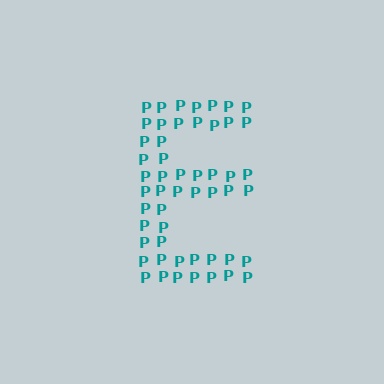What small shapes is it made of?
It is made of small letter P's.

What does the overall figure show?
The overall figure shows the letter E.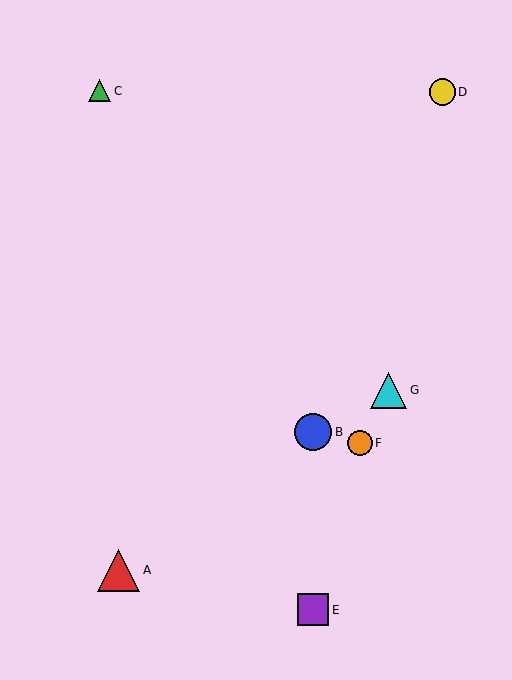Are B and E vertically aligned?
Yes, both are at x≈313.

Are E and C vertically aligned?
No, E is at x≈313 and C is at x≈100.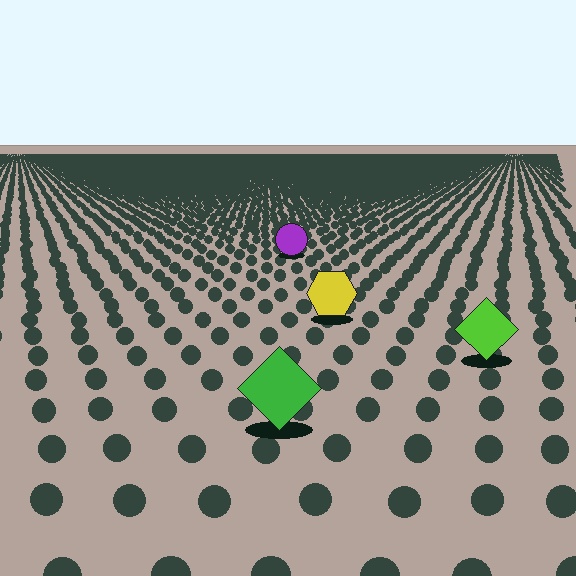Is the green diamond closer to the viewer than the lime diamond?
Yes. The green diamond is closer — you can tell from the texture gradient: the ground texture is coarser near it.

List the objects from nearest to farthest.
From nearest to farthest: the green diamond, the lime diamond, the yellow hexagon, the purple circle.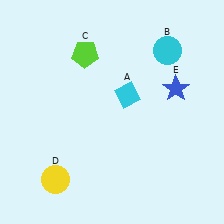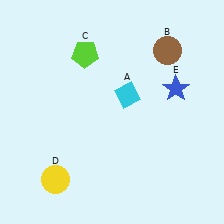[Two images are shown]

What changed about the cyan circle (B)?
In Image 1, B is cyan. In Image 2, it changed to brown.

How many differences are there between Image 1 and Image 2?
There is 1 difference between the two images.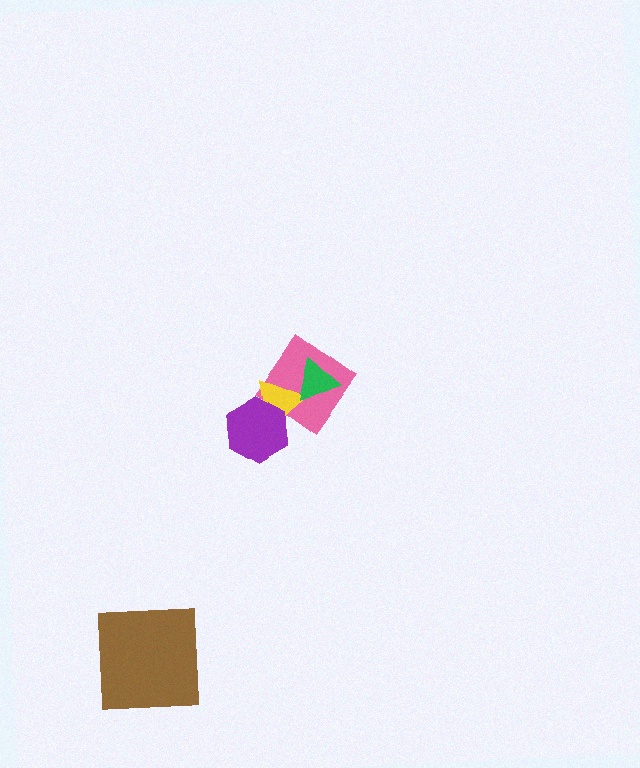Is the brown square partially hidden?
No, no other shape covers it.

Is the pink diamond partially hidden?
Yes, it is partially covered by another shape.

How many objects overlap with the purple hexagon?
1 object overlaps with the purple hexagon.